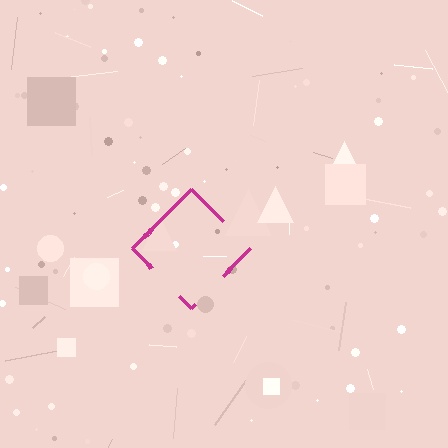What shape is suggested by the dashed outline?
The dashed outline suggests a diamond.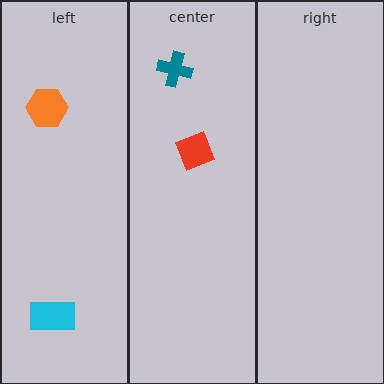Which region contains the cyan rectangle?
The left region.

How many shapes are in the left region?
2.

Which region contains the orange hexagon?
The left region.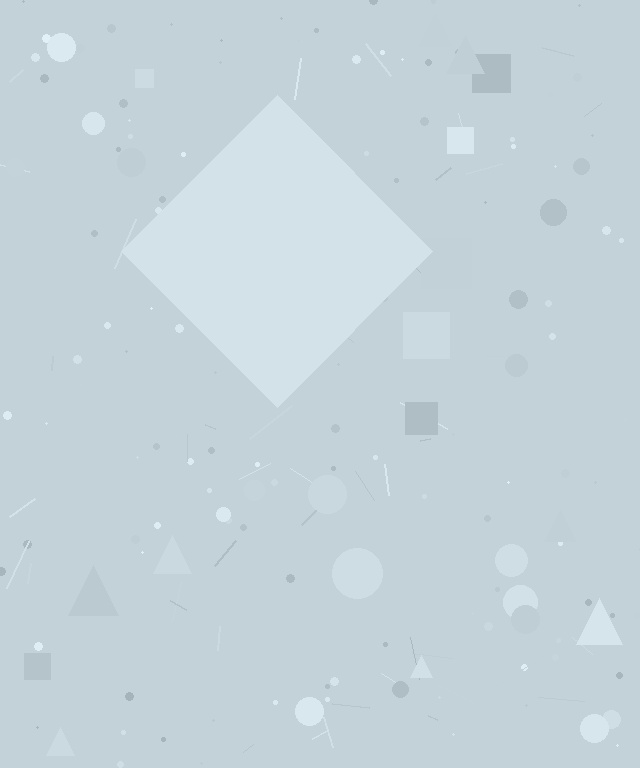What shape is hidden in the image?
A diamond is hidden in the image.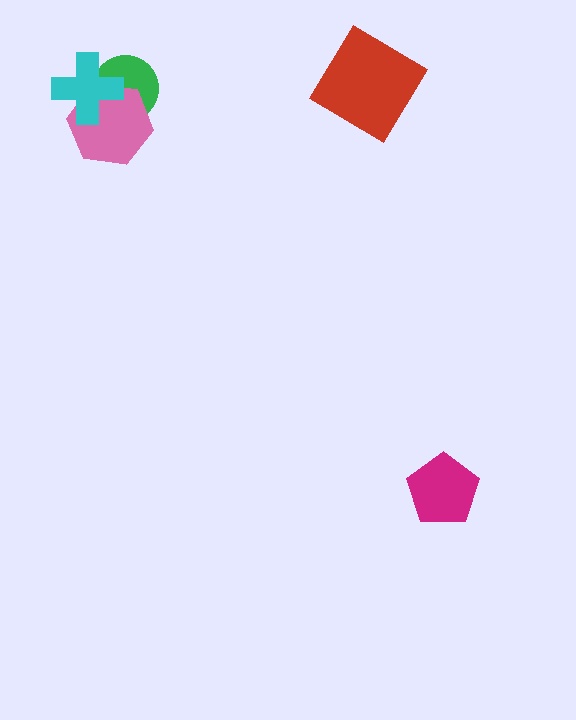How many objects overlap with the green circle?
2 objects overlap with the green circle.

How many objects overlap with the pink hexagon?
2 objects overlap with the pink hexagon.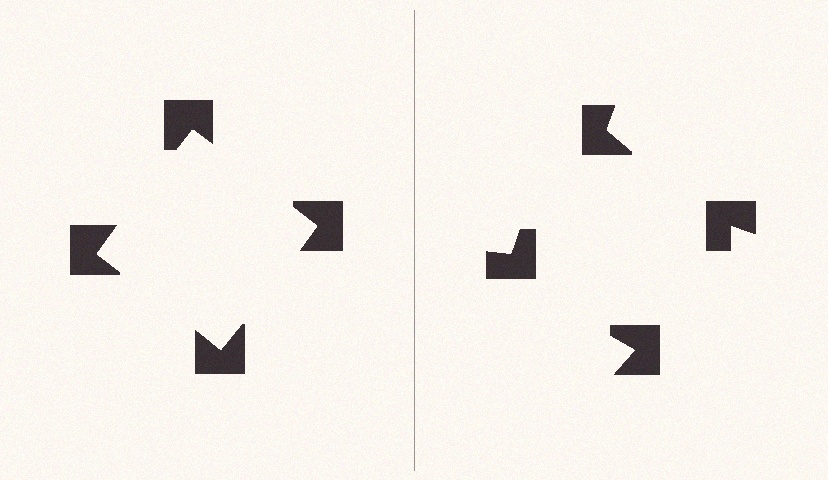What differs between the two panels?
The notched squares are positioned identically on both sides; only the wedge orientations differ. On the left they align to a square; on the right they are misaligned.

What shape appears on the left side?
An illusory square.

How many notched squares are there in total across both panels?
8 — 4 on each side.